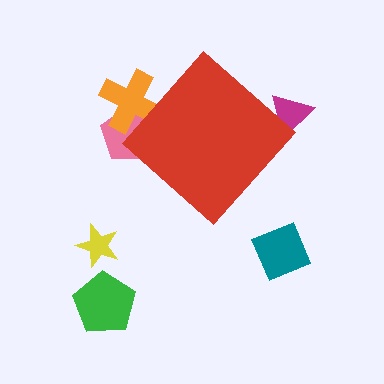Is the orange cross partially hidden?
Yes, the orange cross is partially hidden behind the red diamond.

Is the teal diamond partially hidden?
No, the teal diamond is fully visible.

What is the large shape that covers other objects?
A red diamond.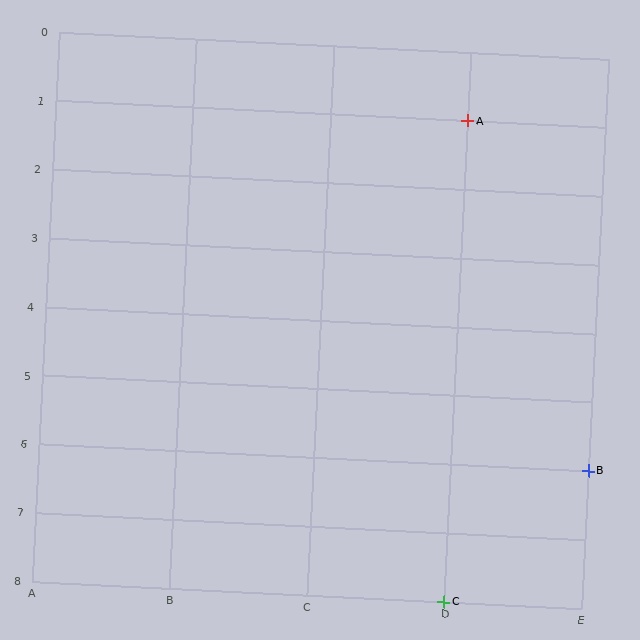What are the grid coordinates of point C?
Point C is at grid coordinates (D, 8).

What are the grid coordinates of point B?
Point B is at grid coordinates (E, 6).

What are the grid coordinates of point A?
Point A is at grid coordinates (D, 1).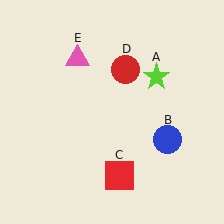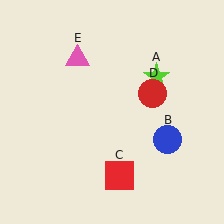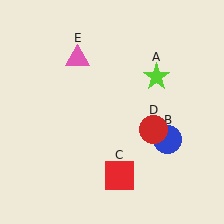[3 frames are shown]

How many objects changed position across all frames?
1 object changed position: red circle (object D).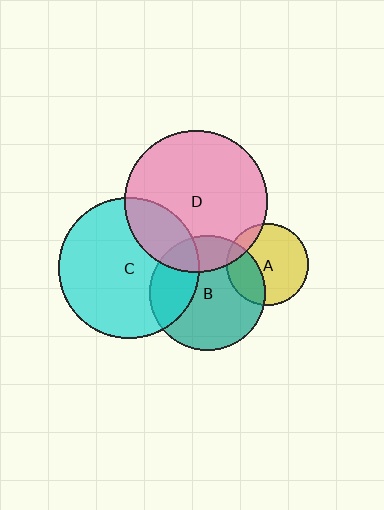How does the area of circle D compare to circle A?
Approximately 3.0 times.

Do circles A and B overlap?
Yes.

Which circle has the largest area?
Circle D (pink).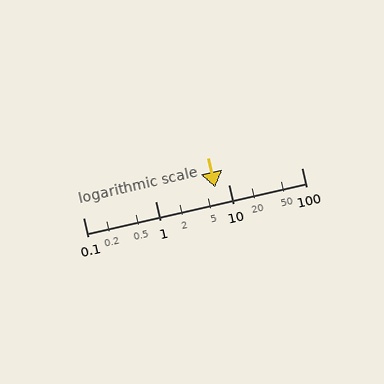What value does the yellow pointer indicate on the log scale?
The pointer indicates approximately 6.6.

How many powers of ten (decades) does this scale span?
The scale spans 3 decades, from 0.1 to 100.